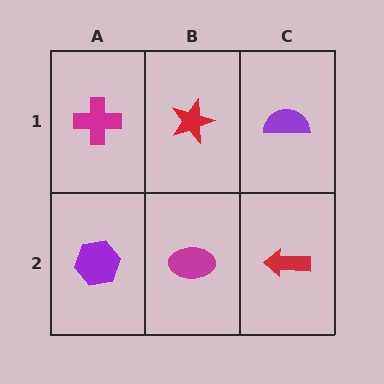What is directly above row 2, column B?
A red star.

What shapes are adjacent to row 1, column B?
A magenta ellipse (row 2, column B), a magenta cross (row 1, column A), a purple semicircle (row 1, column C).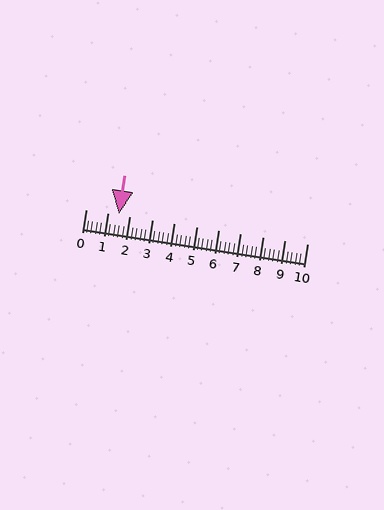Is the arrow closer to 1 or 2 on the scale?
The arrow is closer to 2.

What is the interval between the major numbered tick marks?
The major tick marks are spaced 1 units apart.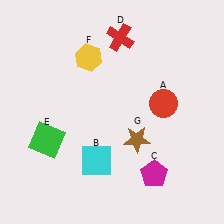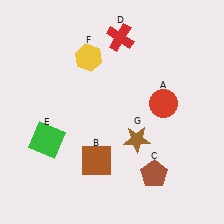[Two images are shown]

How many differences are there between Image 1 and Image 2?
There are 2 differences between the two images.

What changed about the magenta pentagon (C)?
In Image 1, C is magenta. In Image 2, it changed to brown.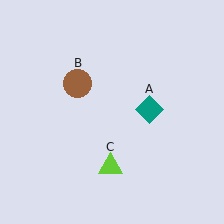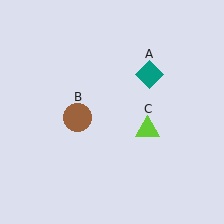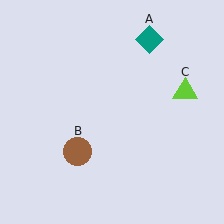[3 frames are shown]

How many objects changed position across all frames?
3 objects changed position: teal diamond (object A), brown circle (object B), lime triangle (object C).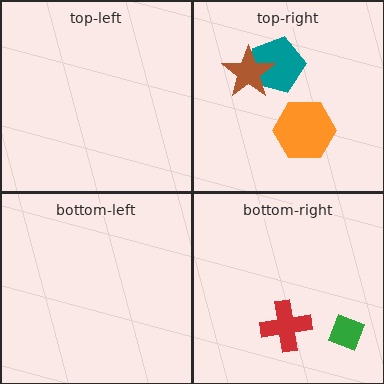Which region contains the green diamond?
The bottom-right region.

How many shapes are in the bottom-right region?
2.